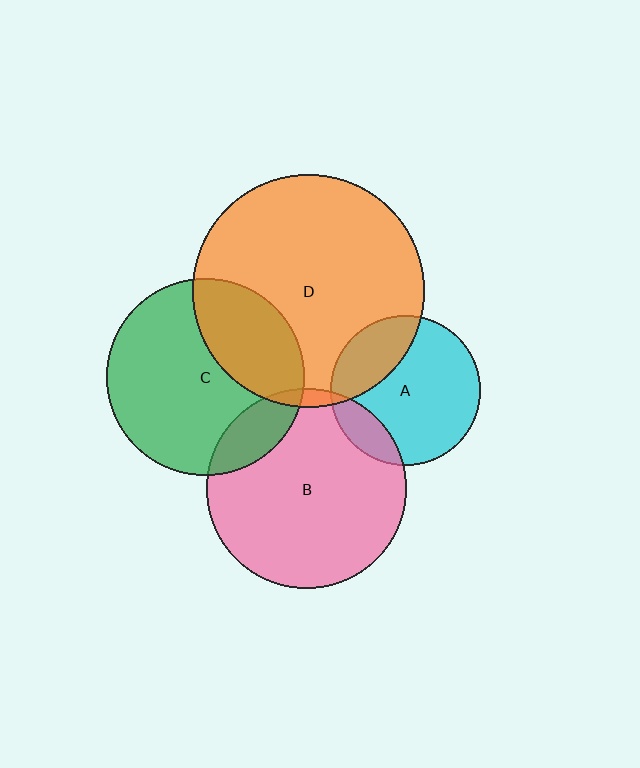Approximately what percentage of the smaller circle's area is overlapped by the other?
Approximately 30%.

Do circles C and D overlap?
Yes.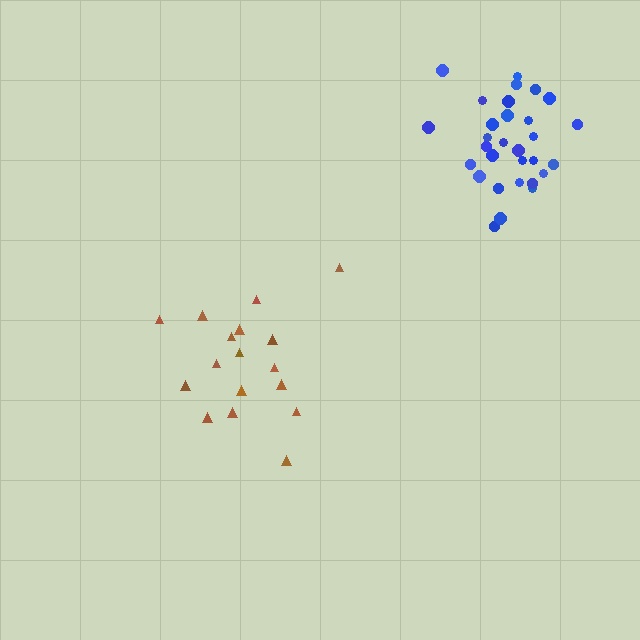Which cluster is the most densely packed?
Blue.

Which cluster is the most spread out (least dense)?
Brown.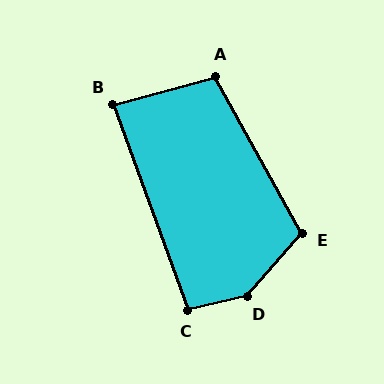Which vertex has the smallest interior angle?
B, at approximately 85 degrees.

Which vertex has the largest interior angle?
D, at approximately 144 degrees.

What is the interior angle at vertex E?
Approximately 110 degrees (obtuse).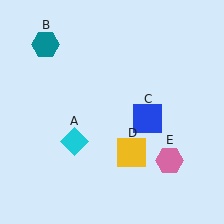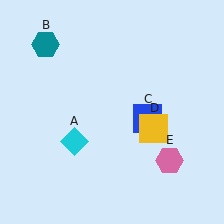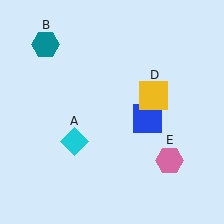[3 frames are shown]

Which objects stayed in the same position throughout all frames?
Cyan diamond (object A) and teal hexagon (object B) and blue square (object C) and pink hexagon (object E) remained stationary.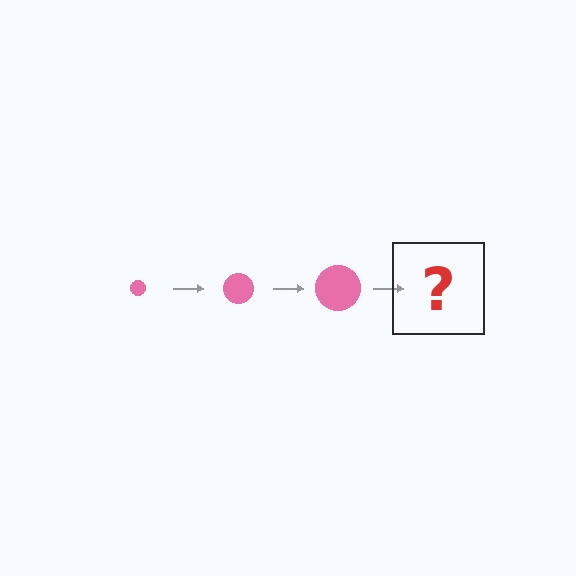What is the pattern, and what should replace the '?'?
The pattern is that the circle gets progressively larger each step. The '?' should be a pink circle, larger than the previous one.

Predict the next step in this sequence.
The next step is a pink circle, larger than the previous one.